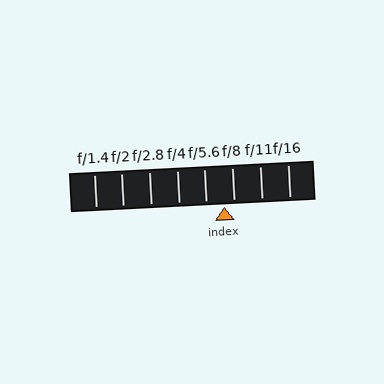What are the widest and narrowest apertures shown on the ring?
The widest aperture shown is f/1.4 and the narrowest is f/16.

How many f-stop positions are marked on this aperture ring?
There are 8 f-stop positions marked.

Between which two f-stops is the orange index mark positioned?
The index mark is between f/5.6 and f/8.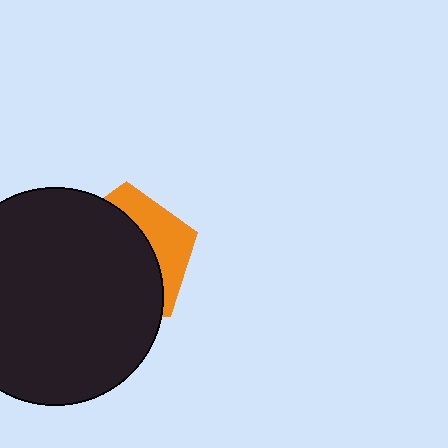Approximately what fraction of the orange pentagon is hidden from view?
Roughly 69% of the orange pentagon is hidden behind the black circle.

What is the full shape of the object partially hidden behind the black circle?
The partially hidden object is an orange pentagon.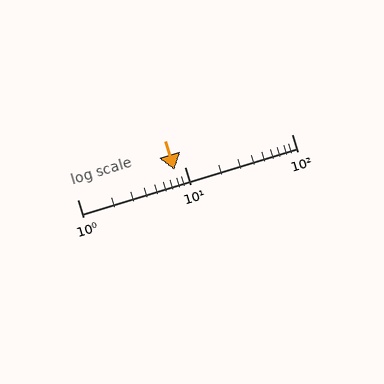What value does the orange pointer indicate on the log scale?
The pointer indicates approximately 8.1.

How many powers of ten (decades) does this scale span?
The scale spans 2 decades, from 1 to 100.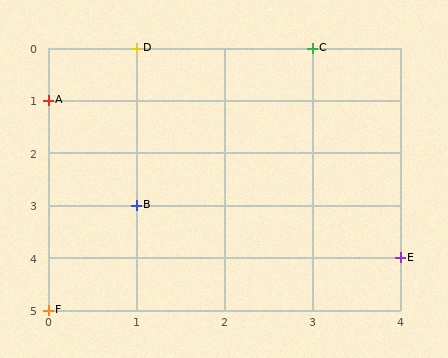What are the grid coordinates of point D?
Point D is at grid coordinates (1, 0).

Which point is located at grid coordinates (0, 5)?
Point F is at (0, 5).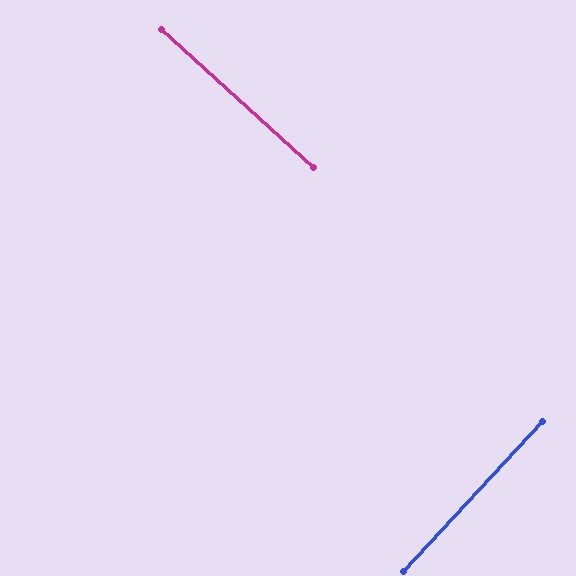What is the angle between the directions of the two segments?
Approximately 89 degrees.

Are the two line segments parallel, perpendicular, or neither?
Perpendicular — they meet at approximately 89°.